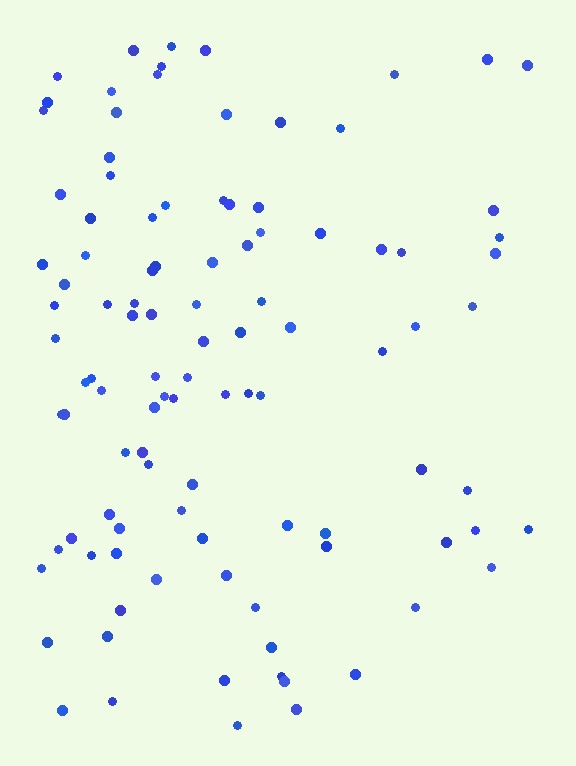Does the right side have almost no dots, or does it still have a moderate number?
Still a moderate number, just noticeably fewer than the left.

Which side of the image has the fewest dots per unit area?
The right.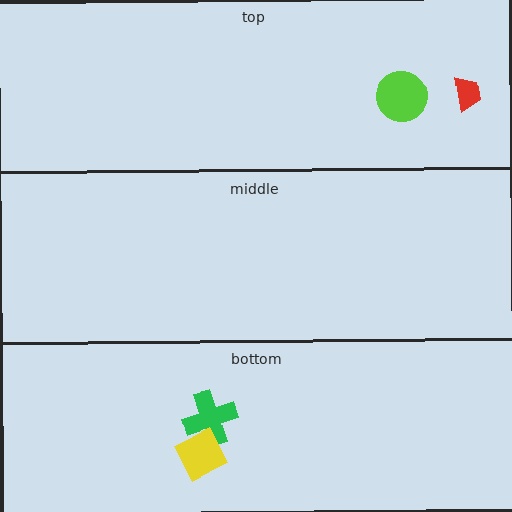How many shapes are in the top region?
2.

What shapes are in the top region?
The lime circle, the red trapezoid.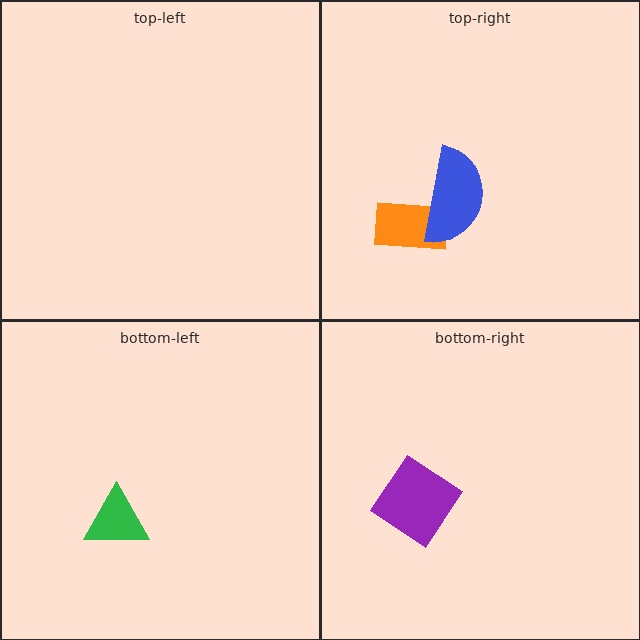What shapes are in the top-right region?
The orange rectangle, the blue semicircle.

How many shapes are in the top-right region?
2.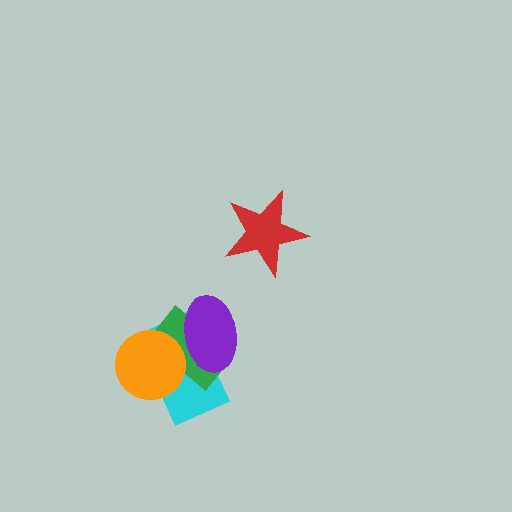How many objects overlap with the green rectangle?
3 objects overlap with the green rectangle.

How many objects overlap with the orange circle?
2 objects overlap with the orange circle.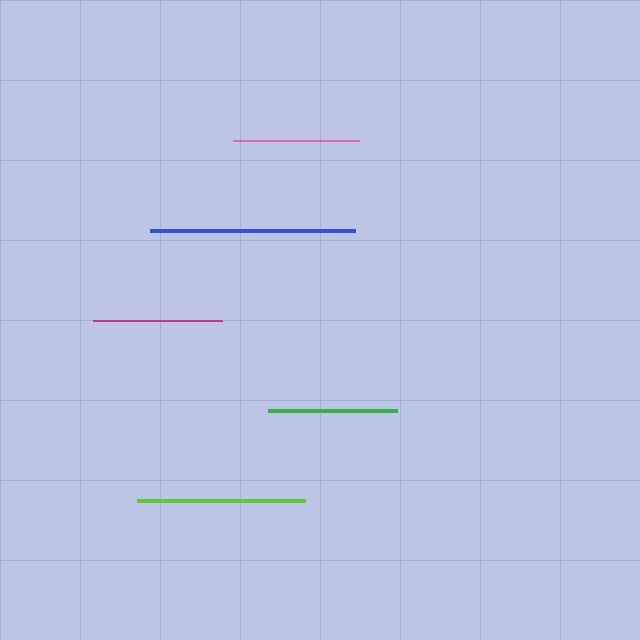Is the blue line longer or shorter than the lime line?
The blue line is longer than the lime line.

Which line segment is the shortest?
The pink line is the shortest at approximately 125 pixels.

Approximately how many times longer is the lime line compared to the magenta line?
The lime line is approximately 1.3 times the length of the magenta line.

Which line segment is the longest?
The blue line is the longest at approximately 205 pixels.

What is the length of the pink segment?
The pink segment is approximately 125 pixels long.